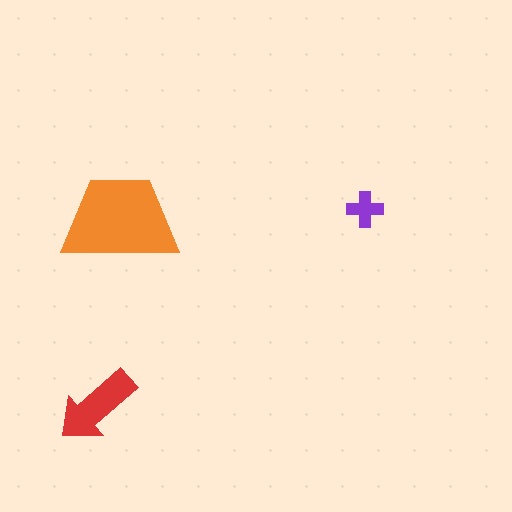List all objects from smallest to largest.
The purple cross, the red arrow, the orange trapezoid.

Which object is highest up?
The purple cross is topmost.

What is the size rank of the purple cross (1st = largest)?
3rd.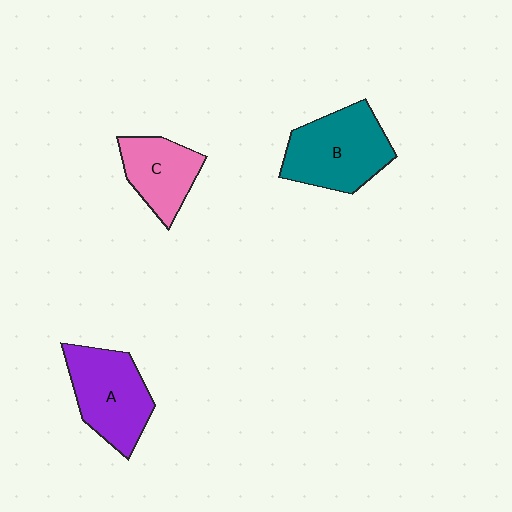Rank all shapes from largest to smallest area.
From largest to smallest: B (teal), A (purple), C (pink).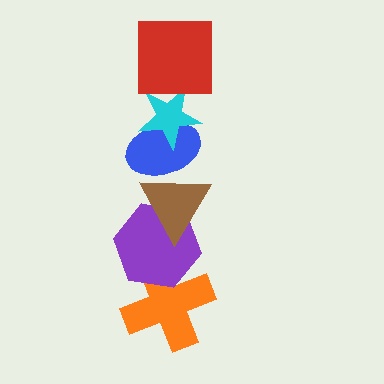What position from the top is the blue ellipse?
The blue ellipse is 3rd from the top.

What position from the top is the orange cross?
The orange cross is 6th from the top.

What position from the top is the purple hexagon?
The purple hexagon is 5th from the top.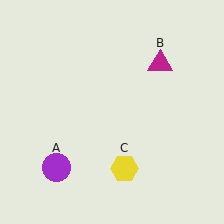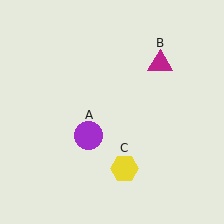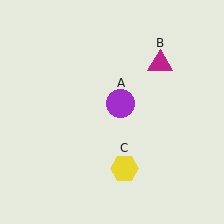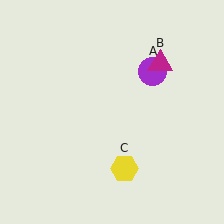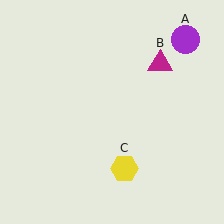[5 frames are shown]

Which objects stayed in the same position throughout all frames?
Magenta triangle (object B) and yellow hexagon (object C) remained stationary.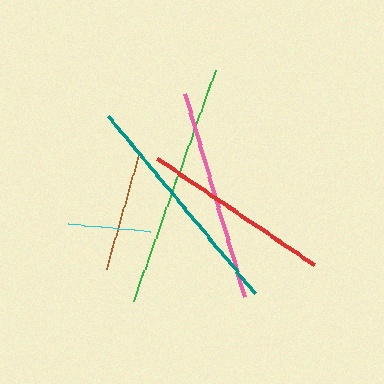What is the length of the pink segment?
The pink segment is approximately 212 pixels long.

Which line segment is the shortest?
The cyan line is the shortest at approximately 82 pixels.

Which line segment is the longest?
The green line is the longest at approximately 246 pixels.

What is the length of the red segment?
The red segment is approximately 189 pixels long.